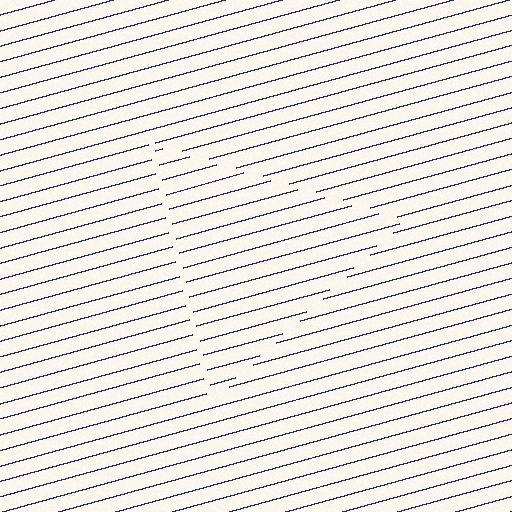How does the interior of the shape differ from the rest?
The interior of the shape contains the same grating, shifted by half a period — the contour is defined by the phase discontinuity where line-ends from the inner and outer gratings abut.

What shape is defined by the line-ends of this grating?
An illusory triangle. The interior of the shape contains the same grating, shifted by half a period — the contour is defined by the phase discontinuity where line-ends from the inner and outer gratings abut.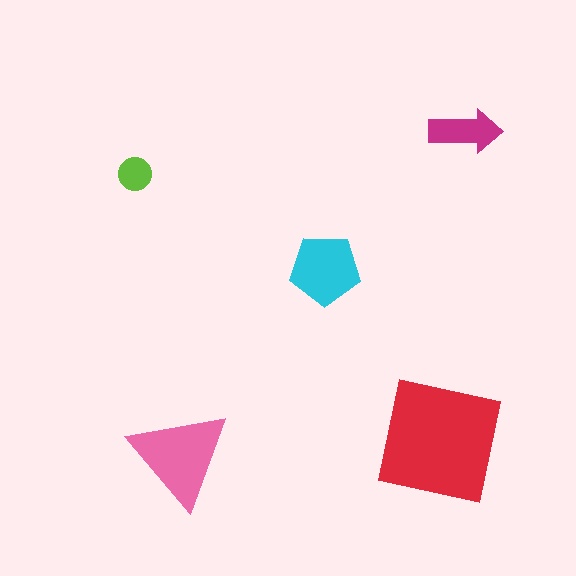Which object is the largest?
The red square.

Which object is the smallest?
The lime circle.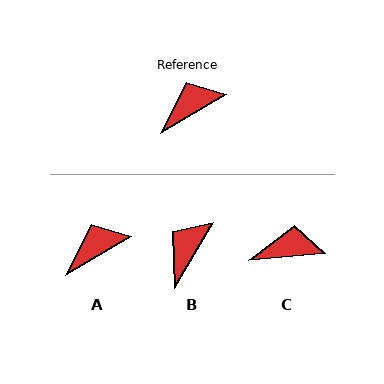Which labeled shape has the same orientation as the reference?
A.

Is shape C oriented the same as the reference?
No, it is off by about 25 degrees.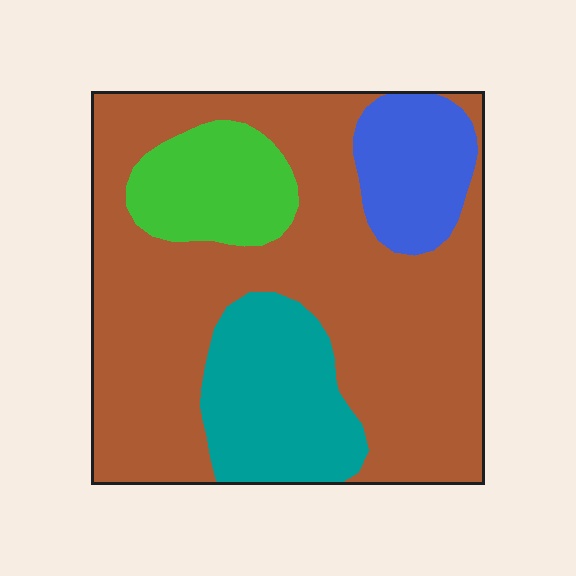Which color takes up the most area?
Brown, at roughly 65%.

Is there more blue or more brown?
Brown.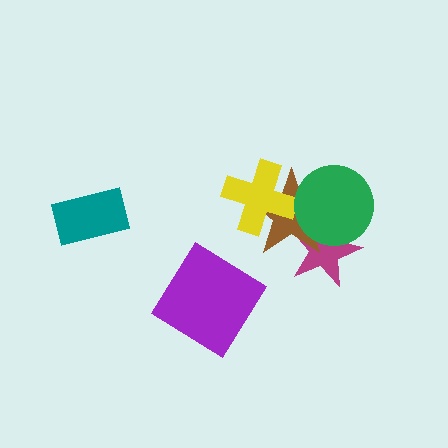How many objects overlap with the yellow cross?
1 object overlaps with the yellow cross.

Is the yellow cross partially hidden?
No, no other shape covers it.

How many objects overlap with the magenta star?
2 objects overlap with the magenta star.